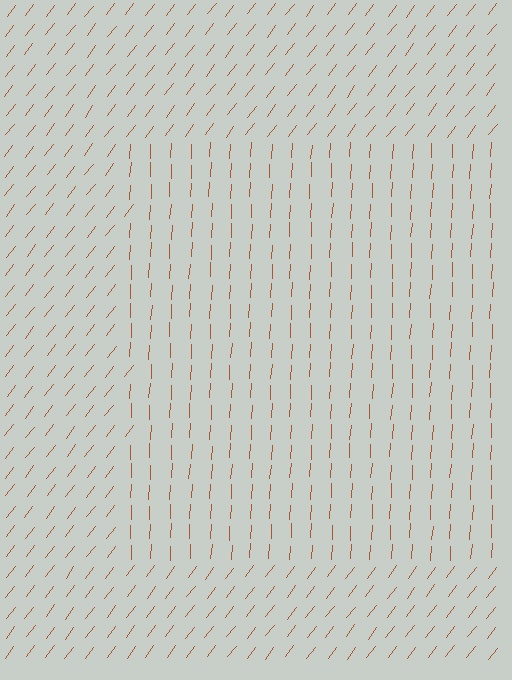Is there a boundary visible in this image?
Yes, there is a texture boundary formed by a change in line orientation.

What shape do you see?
I see a rectangle.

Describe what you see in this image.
The image is filled with small brown line segments. A rectangle region in the image has lines oriented differently from the surrounding lines, creating a visible texture boundary.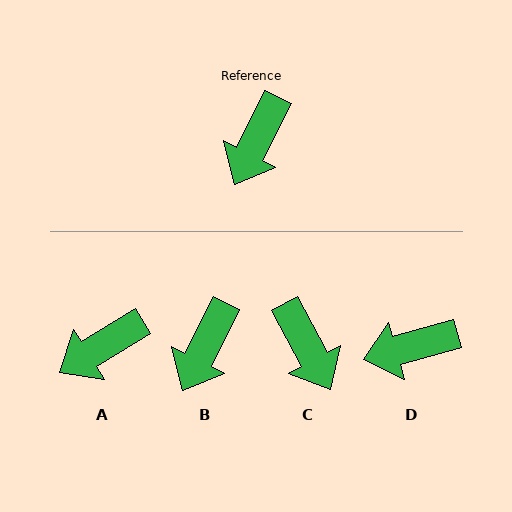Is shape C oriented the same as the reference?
No, it is off by about 55 degrees.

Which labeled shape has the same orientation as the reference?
B.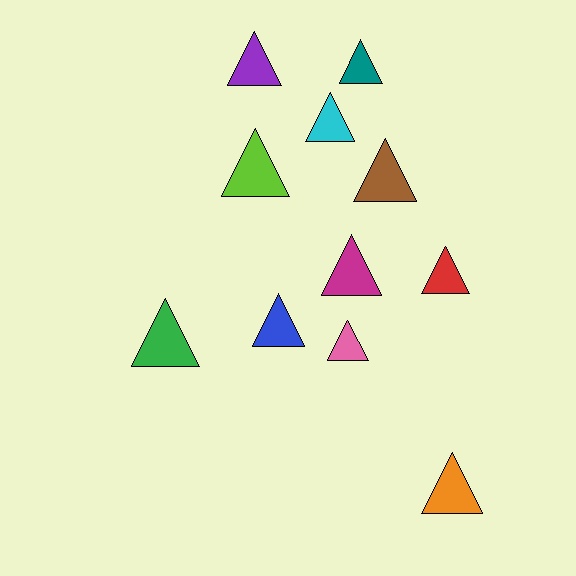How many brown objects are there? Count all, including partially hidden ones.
There is 1 brown object.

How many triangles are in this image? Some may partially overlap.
There are 11 triangles.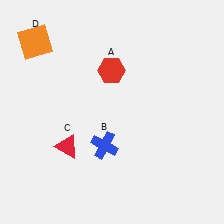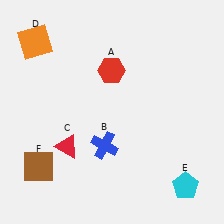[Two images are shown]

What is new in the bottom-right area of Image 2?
A cyan pentagon (E) was added in the bottom-right area of Image 2.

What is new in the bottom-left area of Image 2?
A brown square (F) was added in the bottom-left area of Image 2.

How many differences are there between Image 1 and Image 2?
There are 2 differences between the two images.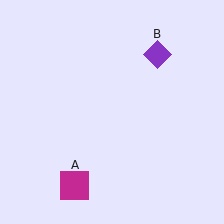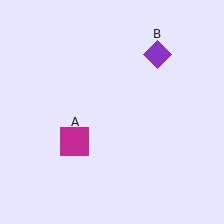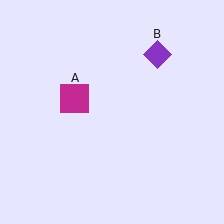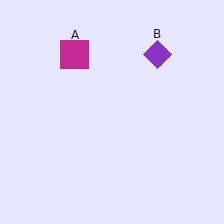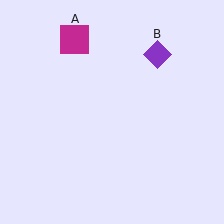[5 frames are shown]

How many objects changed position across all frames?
1 object changed position: magenta square (object A).